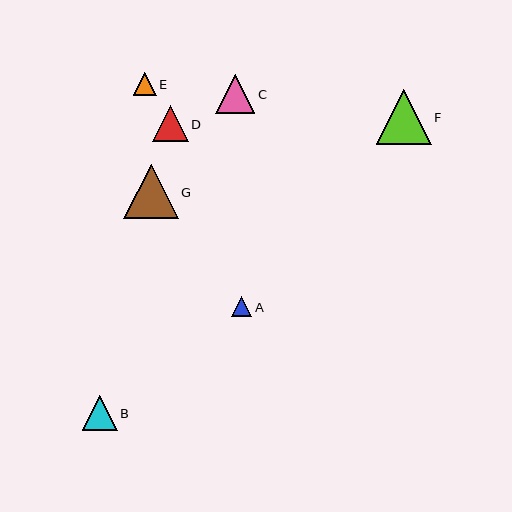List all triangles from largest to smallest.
From largest to smallest: F, G, C, D, B, E, A.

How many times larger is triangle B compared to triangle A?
Triangle B is approximately 1.7 times the size of triangle A.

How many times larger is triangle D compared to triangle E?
Triangle D is approximately 1.6 times the size of triangle E.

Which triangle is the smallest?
Triangle A is the smallest with a size of approximately 20 pixels.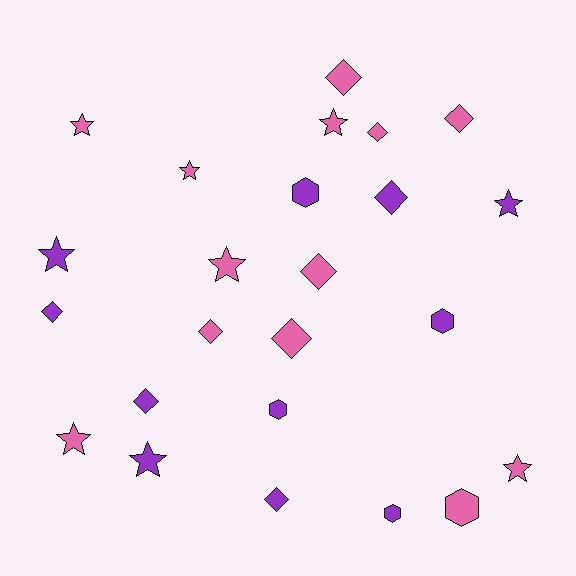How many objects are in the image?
There are 24 objects.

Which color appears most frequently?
Pink, with 13 objects.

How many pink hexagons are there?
There is 1 pink hexagon.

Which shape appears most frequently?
Diamond, with 10 objects.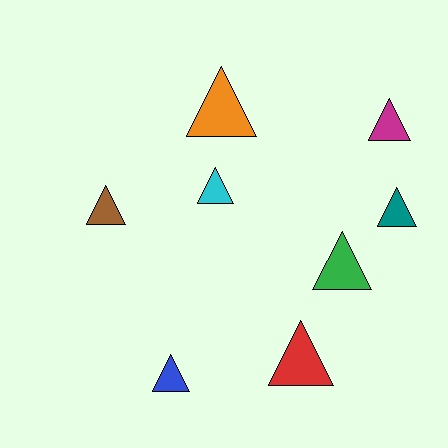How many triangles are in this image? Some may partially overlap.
There are 8 triangles.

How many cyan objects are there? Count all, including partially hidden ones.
There is 1 cyan object.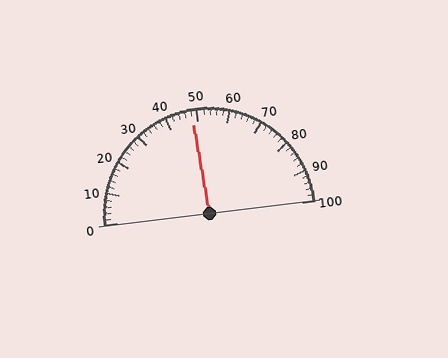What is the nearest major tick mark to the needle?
The nearest major tick mark is 50.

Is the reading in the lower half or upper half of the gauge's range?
The reading is in the lower half of the range (0 to 100).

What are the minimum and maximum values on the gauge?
The gauge ranges from 0 to 100.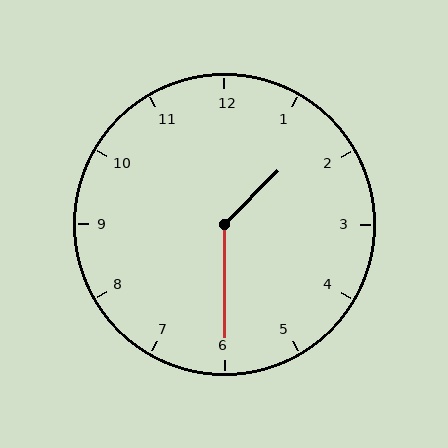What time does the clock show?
1:30.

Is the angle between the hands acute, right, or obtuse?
It is obtuse.